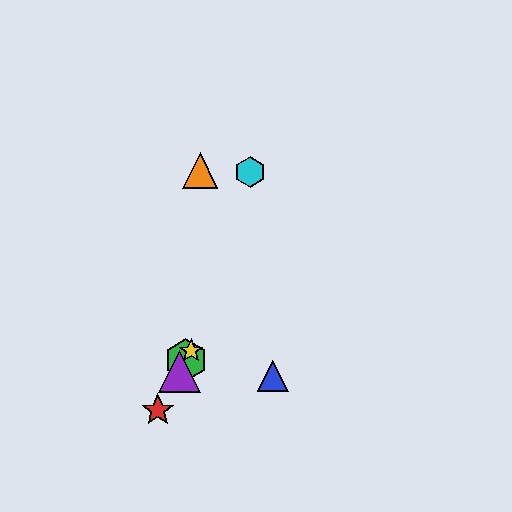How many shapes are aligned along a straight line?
4 shapes (the red star, the green hexagon, the yellow star, the purple triangle) are aligned along a straight line.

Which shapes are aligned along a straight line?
The red star, the green hexagon, the yellow star, the purple triangle are aligned along a straight line.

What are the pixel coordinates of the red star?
The red star is at (158, 410).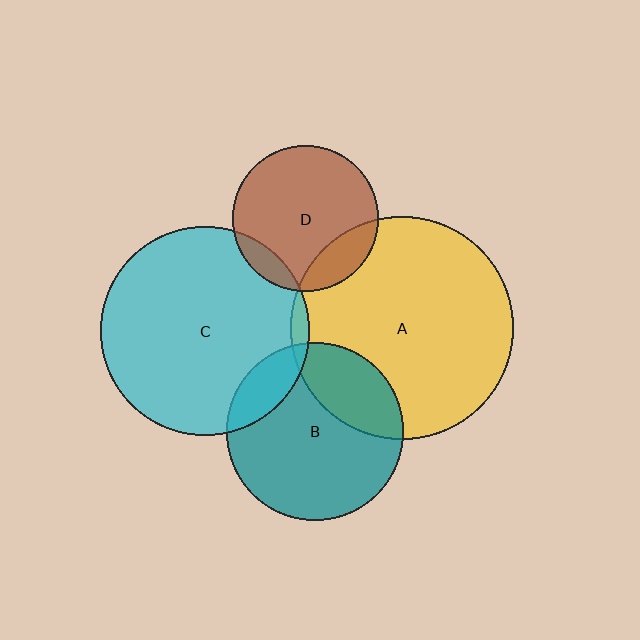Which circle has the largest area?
Circle A (yellow).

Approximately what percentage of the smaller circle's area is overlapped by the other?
Approximately 25%.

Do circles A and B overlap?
Yes.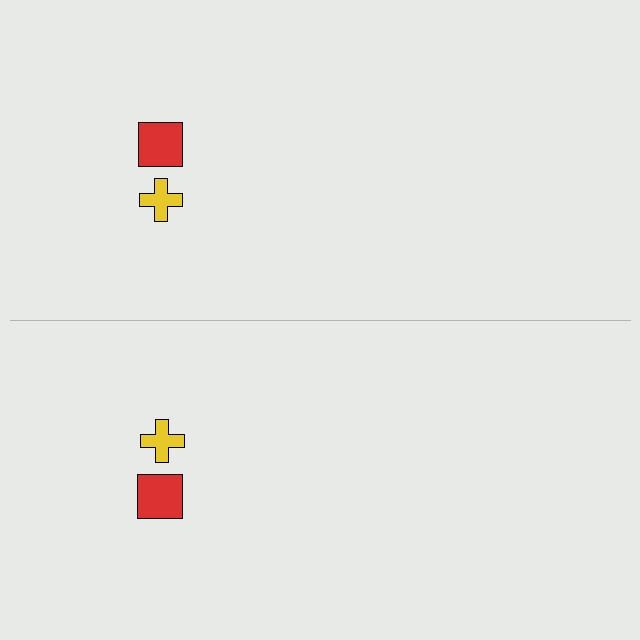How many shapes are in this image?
There are 4 shapes in this image.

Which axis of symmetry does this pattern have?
The pattern has a horizontal axis of symmetry running through the center of the image.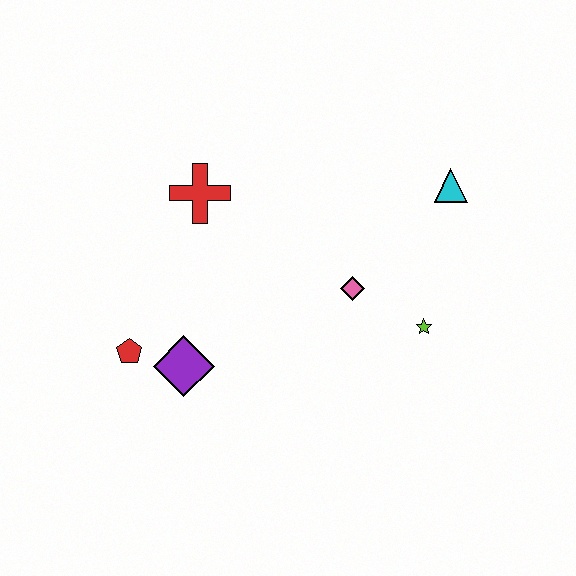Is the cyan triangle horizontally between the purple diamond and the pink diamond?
No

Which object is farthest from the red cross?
The lime star is farthest from the red cross.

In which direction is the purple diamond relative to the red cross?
The purple diamond is below the red cross.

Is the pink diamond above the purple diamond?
Yes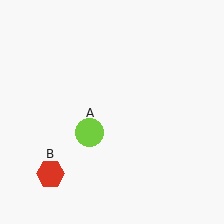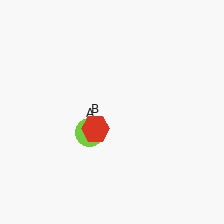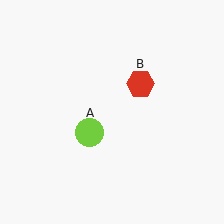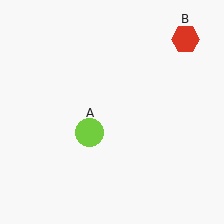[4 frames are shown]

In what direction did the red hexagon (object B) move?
The red hexagon (object B) moved up and to the right.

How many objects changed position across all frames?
1 object changed position: red hexagon (object B).